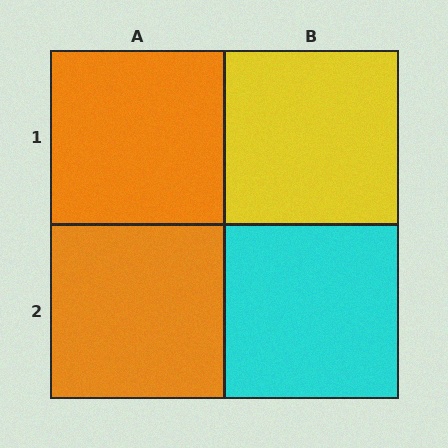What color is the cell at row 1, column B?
Yellow.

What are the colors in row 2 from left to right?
Orange, cyan.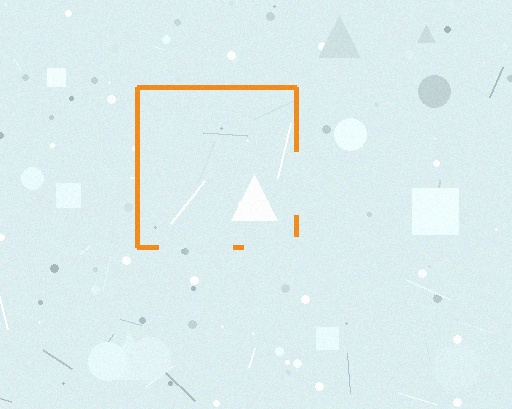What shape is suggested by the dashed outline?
The dashed outline suggests a square.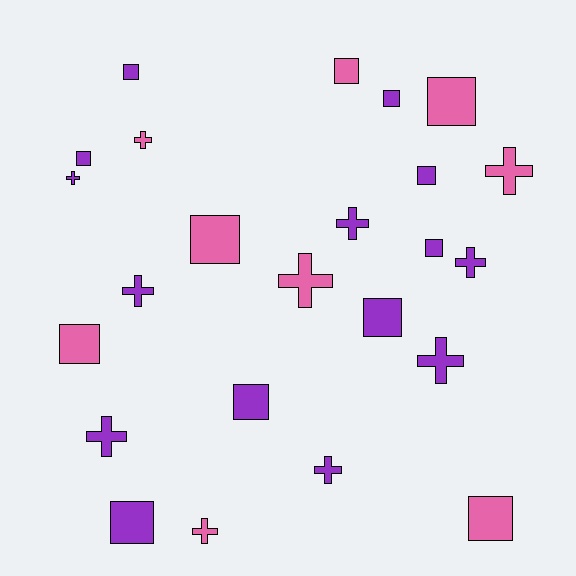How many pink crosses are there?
There are 4 pink crosses.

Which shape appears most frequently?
Square, with 13 objects.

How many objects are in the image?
There are 24 objects.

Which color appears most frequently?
Purple, with 15 objects.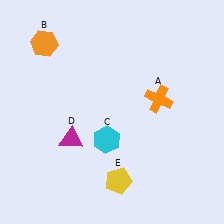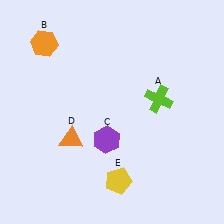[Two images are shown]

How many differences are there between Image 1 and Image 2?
There are 3 differences between the two images.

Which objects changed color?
A changed from orange to lime. C changed from cyan to purple. D changed from magenta to orange.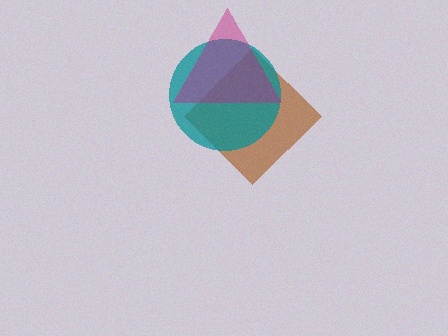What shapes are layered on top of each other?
The layered shapes are: a brown diamond, a teal circle, a magenta triangle.